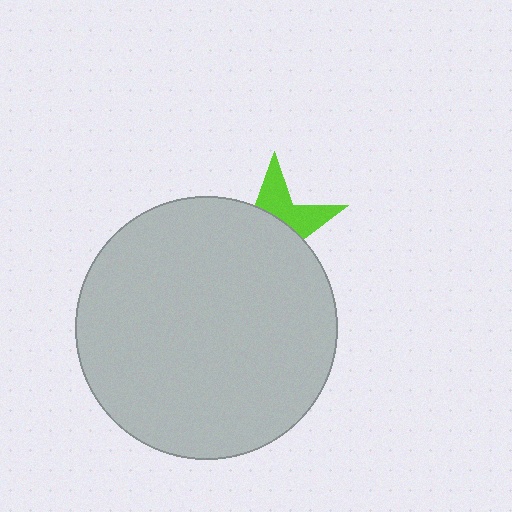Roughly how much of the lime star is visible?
A small part of it is visible (roughly 35%).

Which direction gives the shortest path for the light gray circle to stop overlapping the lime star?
Moving down gives the shortest separation.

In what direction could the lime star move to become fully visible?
The lime star could move up. That would shift it out from behind the light gray circle entirely.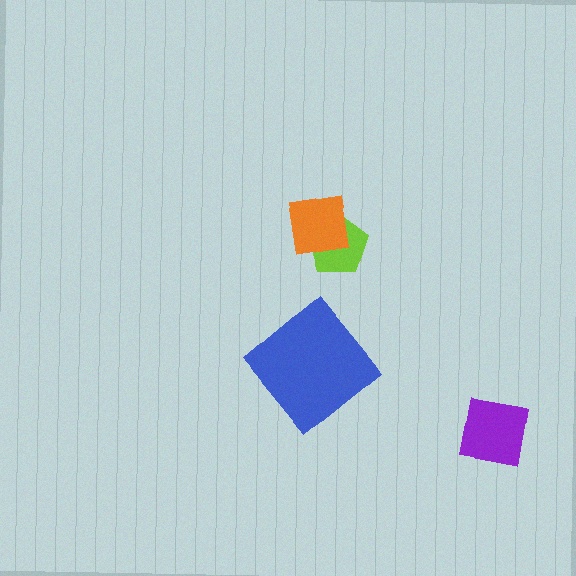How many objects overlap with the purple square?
0 objects overlap with the purple square.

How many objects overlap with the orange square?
1 object overlaps with the orange square.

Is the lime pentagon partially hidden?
Yes, it is partially covered by another shape.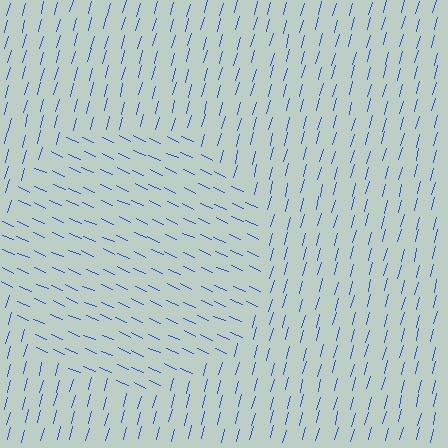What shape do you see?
I see a circle.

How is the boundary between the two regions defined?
The boundary is defined purely by a change in line orientation (approximately 81 degrees difference). All lines are the same color and thickness.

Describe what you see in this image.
The image is filled with small blue line segments. A circle region in the image has lines oriented differently from the surrounding lines, creating a visible texture boundary.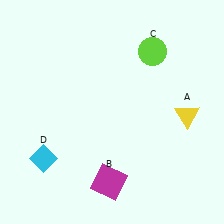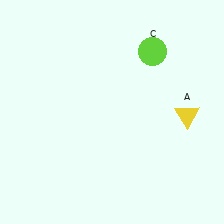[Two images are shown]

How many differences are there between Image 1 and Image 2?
There are 2 differences between the two images.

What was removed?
The magenta square (B), the cyan diamond (D) were removed in Image 2.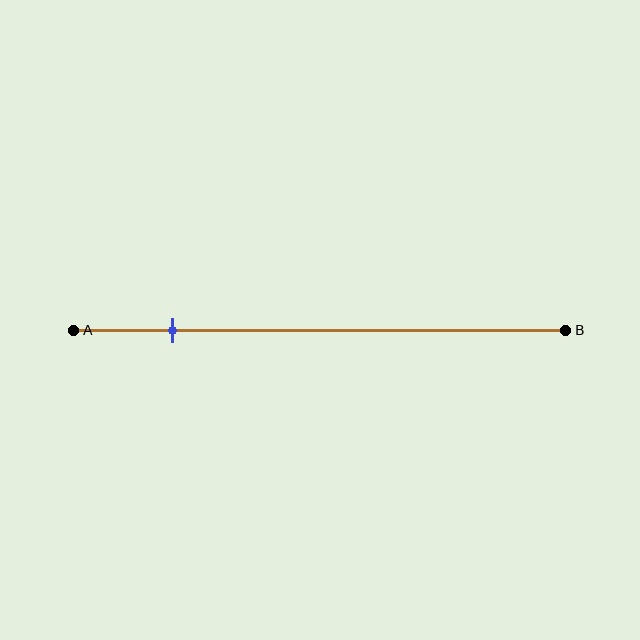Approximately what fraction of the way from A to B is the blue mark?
The blue mark is approximately 20% of the way from A to B.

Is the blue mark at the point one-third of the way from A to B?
No, the mark is at about 20% from A, not at the 33% one-third point.